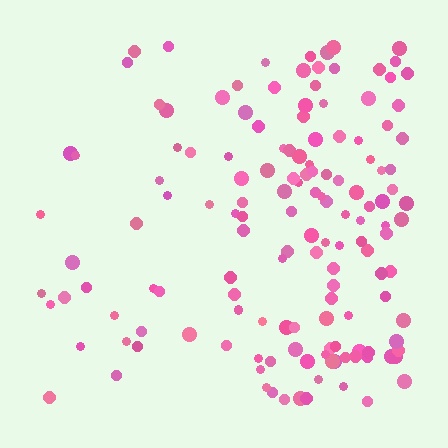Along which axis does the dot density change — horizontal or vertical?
Horizontal.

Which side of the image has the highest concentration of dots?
The right.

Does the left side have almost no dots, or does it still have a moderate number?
Still a moderate number, just noticeably fewer than the right.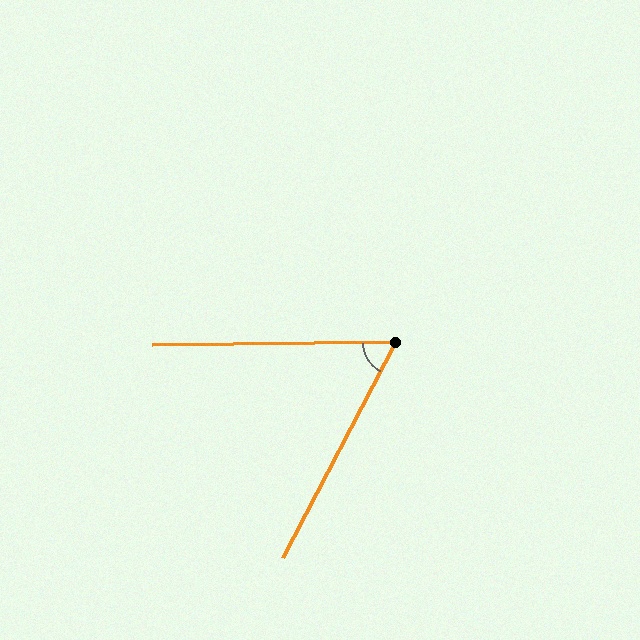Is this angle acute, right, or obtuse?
It is acute.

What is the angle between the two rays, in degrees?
Approximately 62 degrees.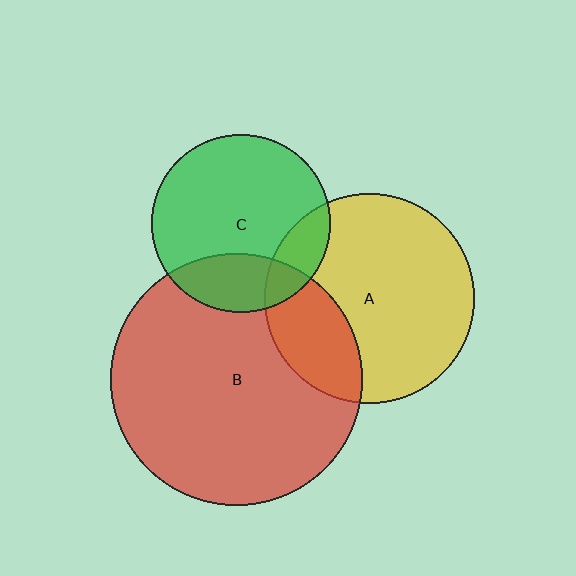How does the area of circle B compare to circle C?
Approximately 2.0 times.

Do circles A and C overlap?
Yes.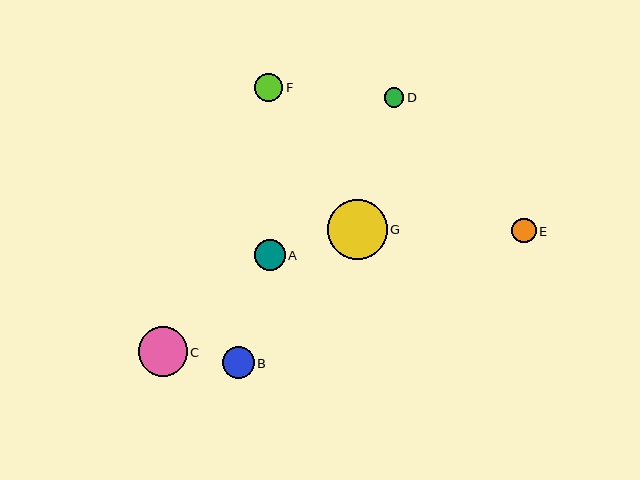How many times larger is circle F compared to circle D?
Circle F is approximately 1.5 times the size of circle D.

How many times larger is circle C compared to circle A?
Circle C is approximately 1.6 times the size of circle A.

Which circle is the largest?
Circle G is the largest with a size of approximately 60 pixels.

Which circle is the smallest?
Circle D is the smallest with a size of approximately 19 pixels.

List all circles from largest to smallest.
From largest to smallest: G, C, B, A, F, E, D.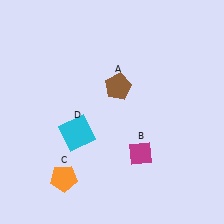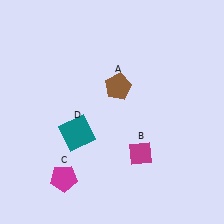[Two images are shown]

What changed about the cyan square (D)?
In Image 1, D is cyan. In Image 2, it changed to teal.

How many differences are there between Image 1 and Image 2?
There are 2 differences between the two images.